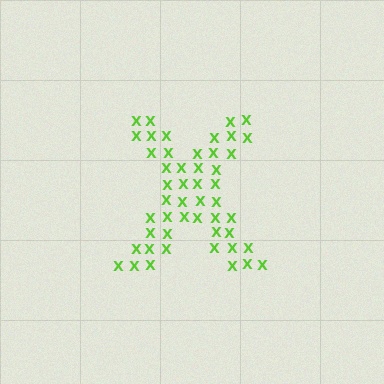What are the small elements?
The small elements are letter X's.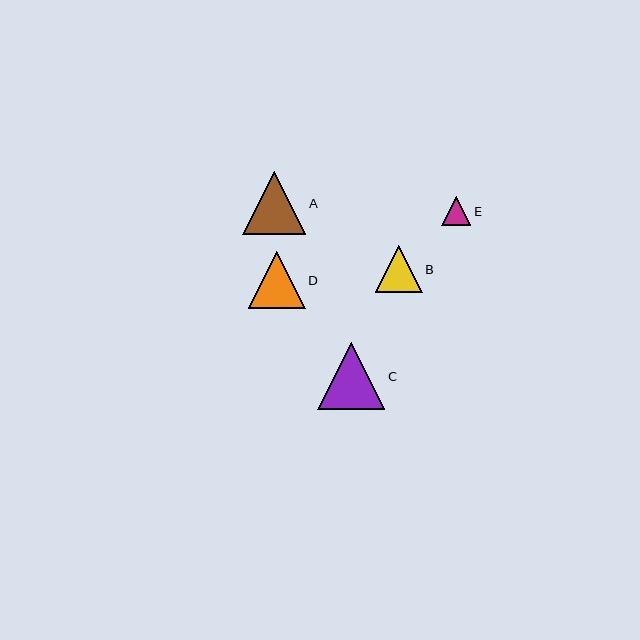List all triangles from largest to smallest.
From largest to smallest: C, A, D, B, E.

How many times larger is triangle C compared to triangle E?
Triangle C is approximately 2.3 times the size of triangle E.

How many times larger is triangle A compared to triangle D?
Triangle A is approximately 1.1 times the size of triangle D.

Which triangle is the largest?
Triangle C is the largest with a size of approximately 67 pixels.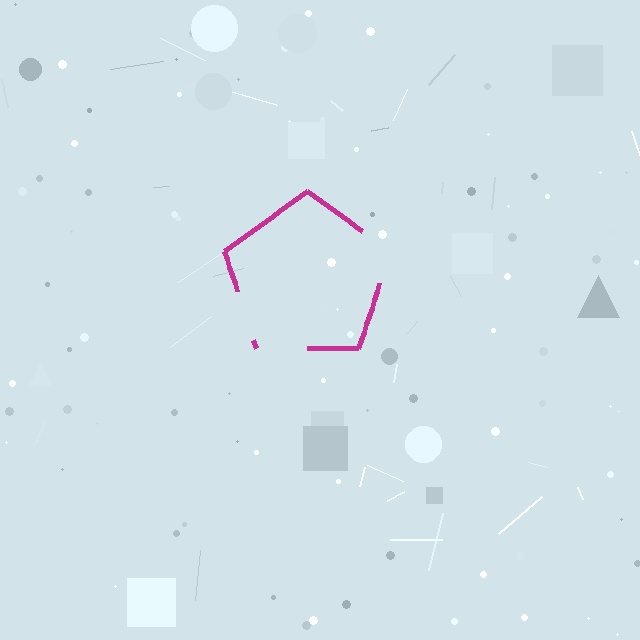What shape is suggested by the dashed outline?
The dashed outline suggests a pentagon.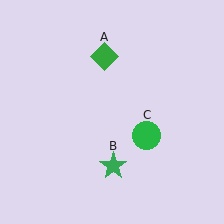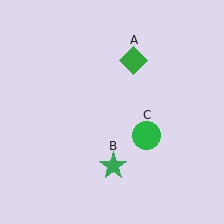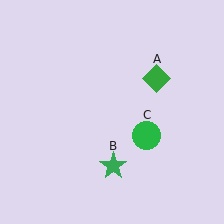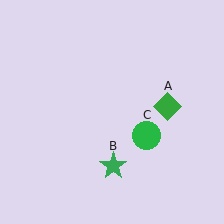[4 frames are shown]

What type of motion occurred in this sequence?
The green diamond (object A) rotated clockwise around the center of the scene.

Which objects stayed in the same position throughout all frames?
Green star (object B) and green circle (object C) remained stationary.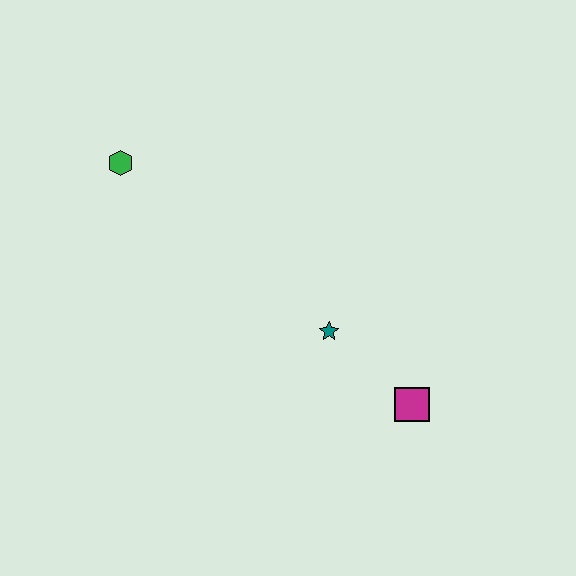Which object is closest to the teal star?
The magenta square is closest to the teal star.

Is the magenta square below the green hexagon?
Yes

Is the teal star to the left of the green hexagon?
No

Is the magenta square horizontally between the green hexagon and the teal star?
No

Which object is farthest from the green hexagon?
The magenta square is farthest from the green hexagon.